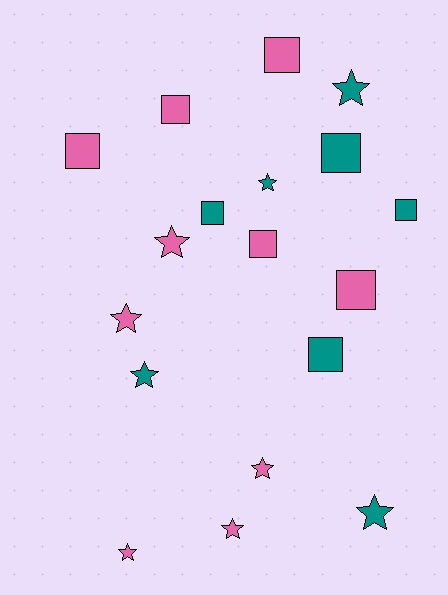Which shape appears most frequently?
Star, with 9 objects.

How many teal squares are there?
There are 4 teal squares.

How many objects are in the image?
There are 18 objects.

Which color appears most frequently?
Pink, with 10 objects.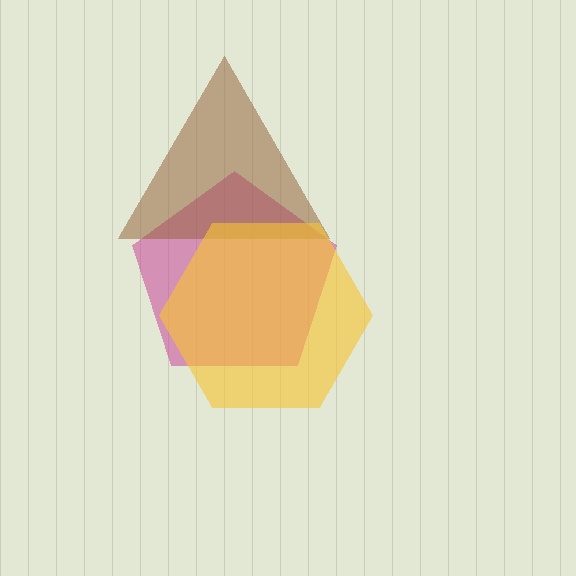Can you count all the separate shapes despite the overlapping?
Yes, there are 3 separate shapes.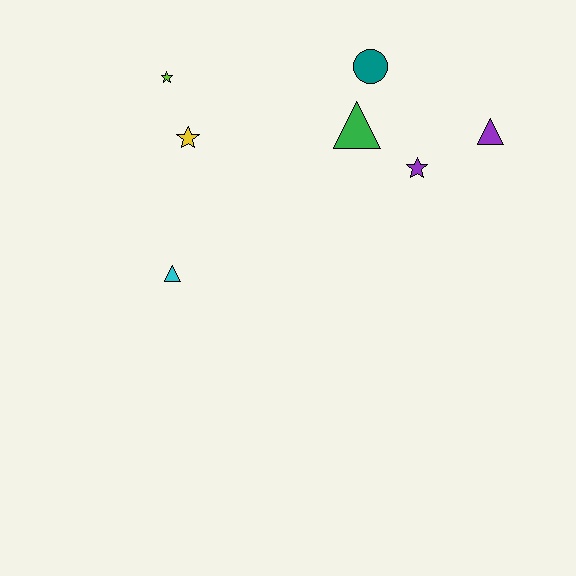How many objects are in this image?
There are 7 objects.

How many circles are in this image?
There is 1 circle.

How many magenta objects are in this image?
There are no magenta objects.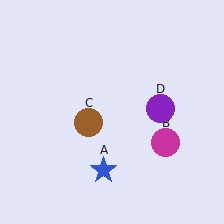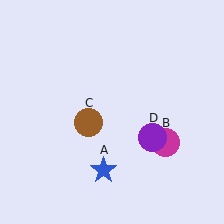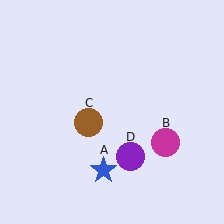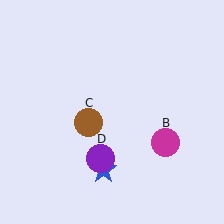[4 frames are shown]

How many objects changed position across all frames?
1 object changed position: purple circle (object D).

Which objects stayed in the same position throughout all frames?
Blue star (object A) and magenta circle (object B) and brown circle (object C) remained stationary.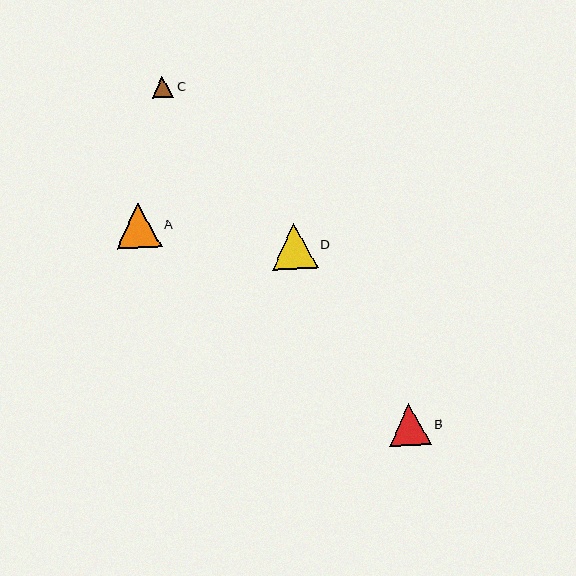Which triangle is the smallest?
Triangle C is the smallest with a size of approximately 22 pixels.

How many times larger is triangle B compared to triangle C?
Triangle B is approximately 1.9 times the size of triangle C.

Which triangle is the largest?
Triangle D is the largest with a size of approximately 46 pixels.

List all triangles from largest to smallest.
From largest to smallest: D, A, B, C.